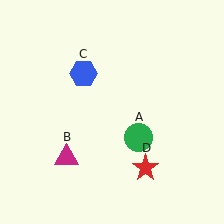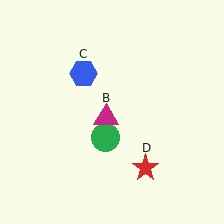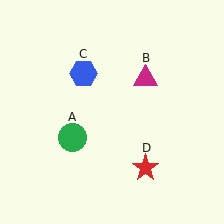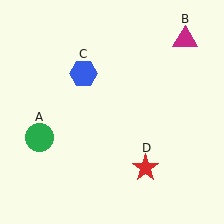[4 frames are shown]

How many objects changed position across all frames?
2 objects changed position: green circle (object A), magenta triangle (object B).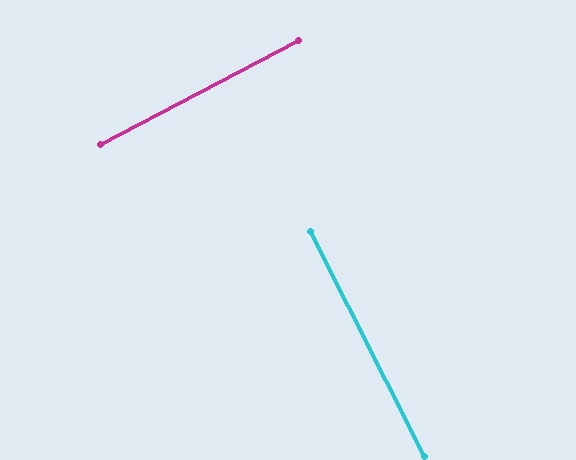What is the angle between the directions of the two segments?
Approximately 89 degrees.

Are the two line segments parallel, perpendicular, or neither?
Perpendicular — they meet at approximately 89°.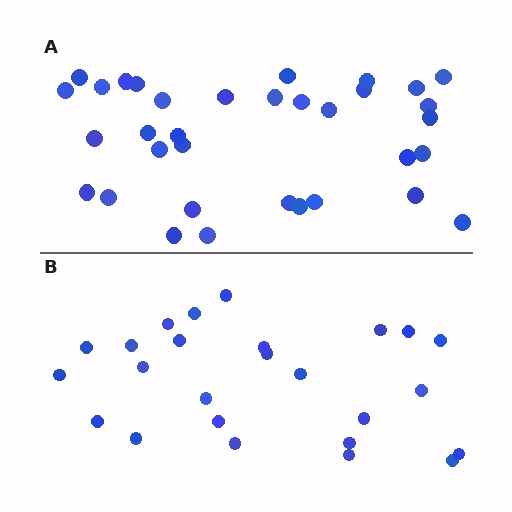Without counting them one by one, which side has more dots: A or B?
Region A (the top region) has more dots.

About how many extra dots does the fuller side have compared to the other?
Region A has roughly 8 or so more dots than region B.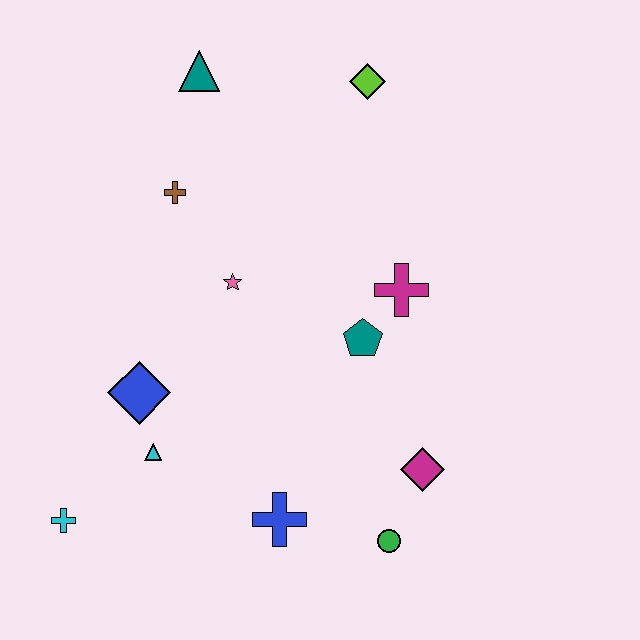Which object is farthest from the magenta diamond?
The teal triangle is farthest from the magenta diamond.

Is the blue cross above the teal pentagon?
No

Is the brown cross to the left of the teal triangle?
Yes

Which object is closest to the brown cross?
The pink star is closest to the brown cross.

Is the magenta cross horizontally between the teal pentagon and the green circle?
No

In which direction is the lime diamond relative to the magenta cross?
The lime diamond is above the magenta cross.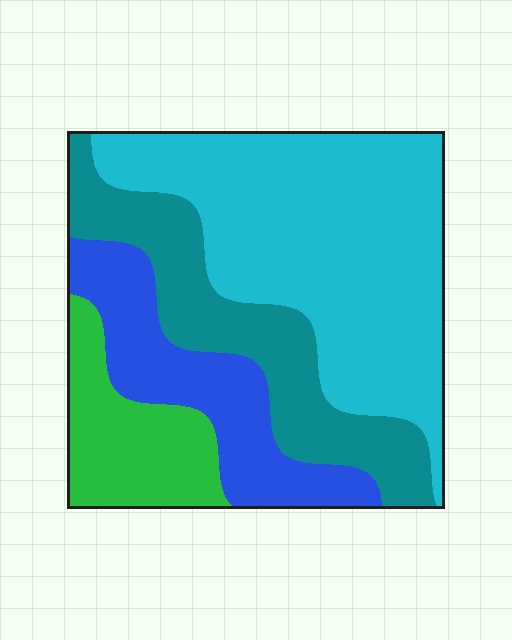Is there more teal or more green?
Teal.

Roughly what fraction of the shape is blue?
Blue covers about 20% of the shape.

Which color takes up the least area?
Green, at roughly 15%.